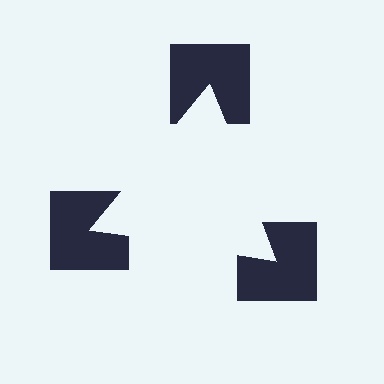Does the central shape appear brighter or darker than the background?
It typically appears slightly brighter than the background, even though no actual brightness change is drawn.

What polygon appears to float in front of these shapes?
An illusory triangle — its edges are inferred from the aligned wedge cuts in the notched squares, not physically drawn.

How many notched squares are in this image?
There are 3 — one at each vertex of the illusory triangle.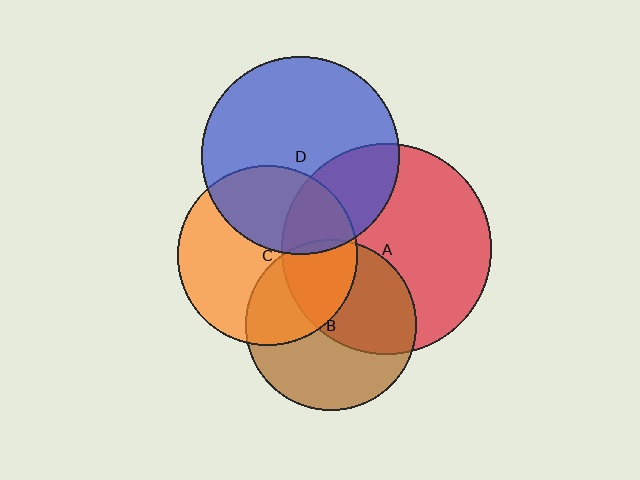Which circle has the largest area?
Circle A (red).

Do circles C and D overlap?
Yes.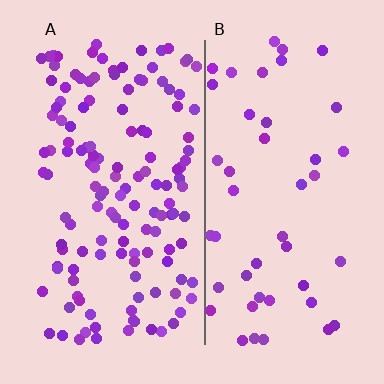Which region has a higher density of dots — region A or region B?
A (the left).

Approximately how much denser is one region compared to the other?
Approximately 3.0× — region A over region B.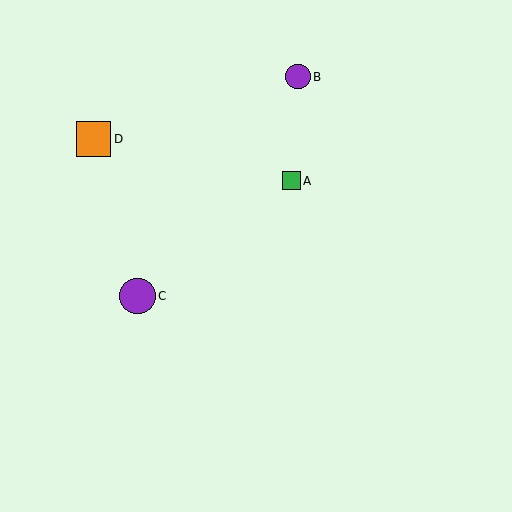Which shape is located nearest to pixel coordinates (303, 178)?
The green square (labeled A) at (291, 181) is nearest to that location.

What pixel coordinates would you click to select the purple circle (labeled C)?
Click at (137, 296) to select the purple circle C.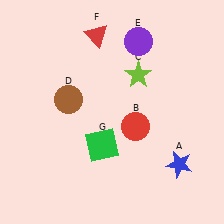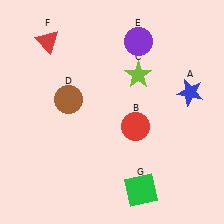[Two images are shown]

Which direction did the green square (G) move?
The green square (G) moved down.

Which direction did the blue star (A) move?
The blue star (A) moved up.